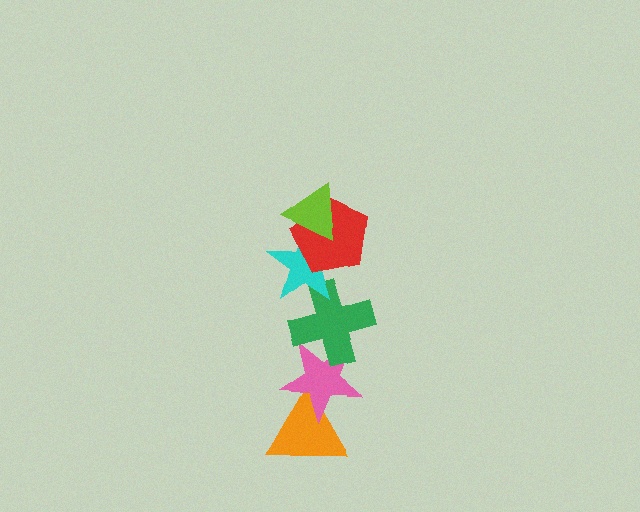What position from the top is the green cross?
The green cross is 4th from the top.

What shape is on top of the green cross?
The cyan star is on top of the green cross.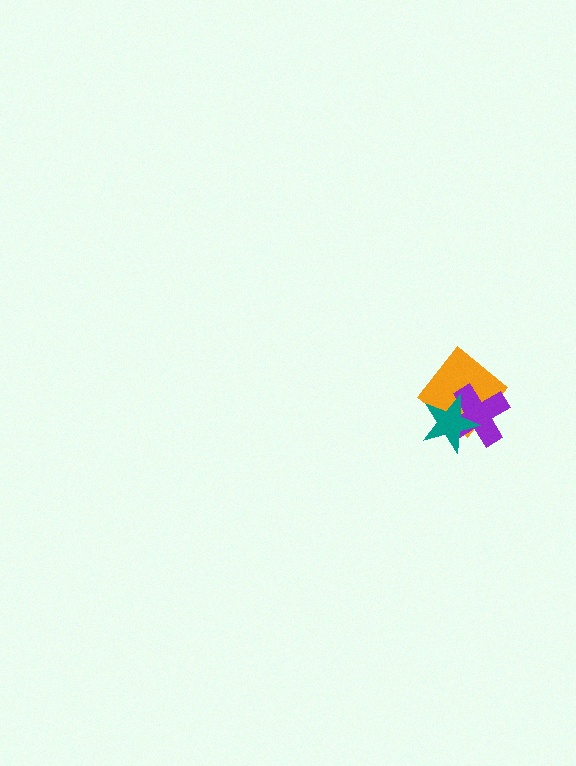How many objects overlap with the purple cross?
2 objects overlap with the purple cross.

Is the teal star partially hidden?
No, no other shape covers it.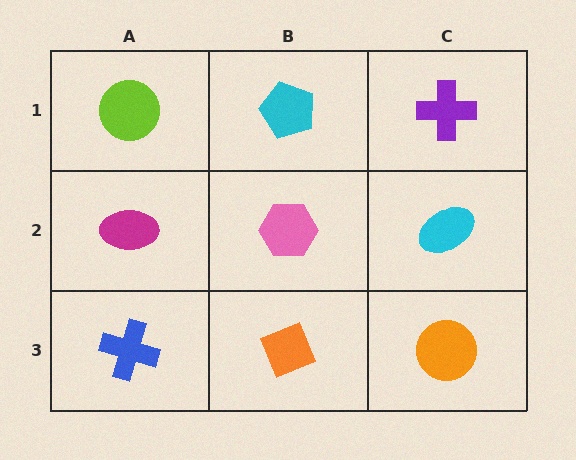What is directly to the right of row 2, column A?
A pink hexagon.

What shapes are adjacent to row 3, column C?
A cyan ellipse (row 2, column C), an orange diamond (row 3, column B).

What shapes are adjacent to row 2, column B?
A cyan pentagon (row 1, column B), an orange diamond (row 3, column B), a magenta ellipse (row 2, column A), a cyan ellipse (row 2, column C).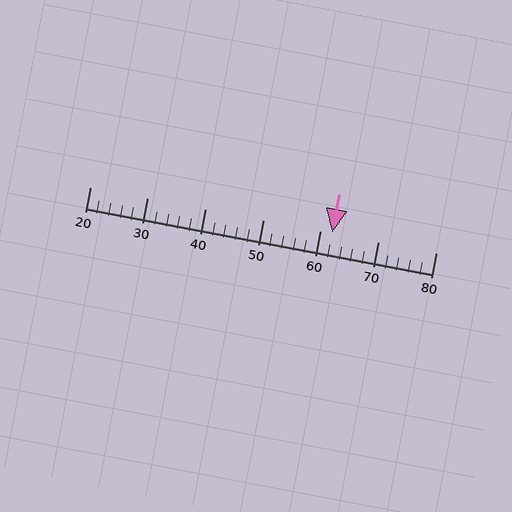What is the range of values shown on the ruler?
The ruler shows values from 20 to 80.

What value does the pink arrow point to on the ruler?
The pink arrow points to approximately 62.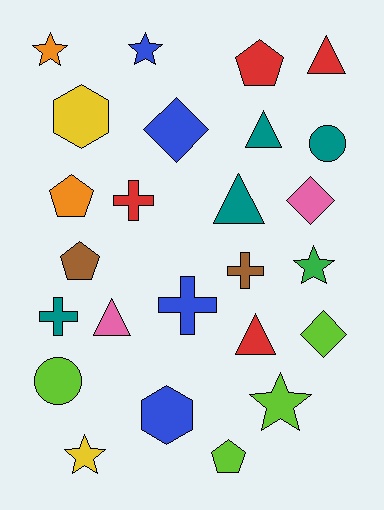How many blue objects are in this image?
There are 4 blue objects.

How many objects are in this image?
There are 25 objects.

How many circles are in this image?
There are 2 circles.